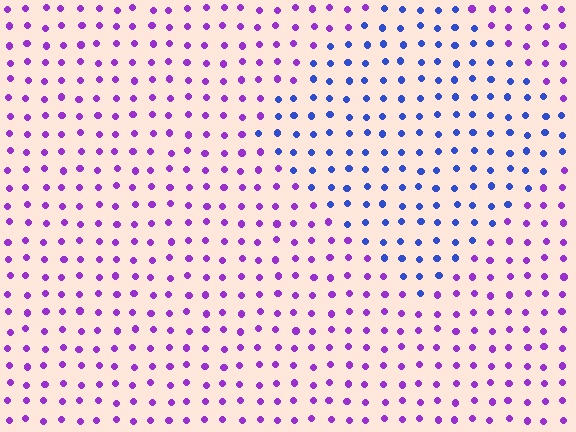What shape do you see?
I see a diamond.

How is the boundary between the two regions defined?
The boundary is defined purely by a slight shift in hue (about 51 degrees). Spacing, size, and orientation are identical on both sides.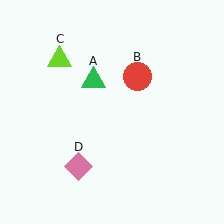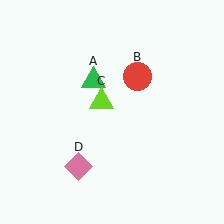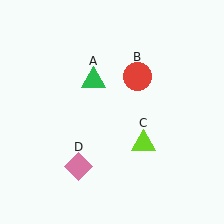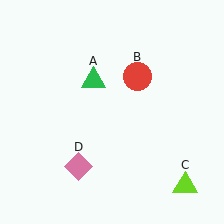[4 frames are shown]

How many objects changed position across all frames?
1 object changed position: lime triangle (object C).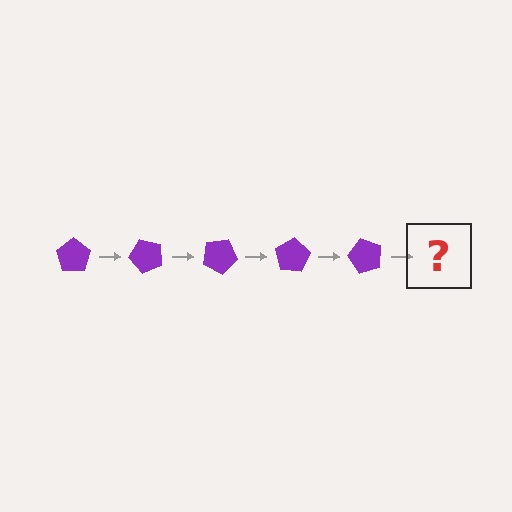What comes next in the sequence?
The next element should be a purple pentagon rotated 250 degrees.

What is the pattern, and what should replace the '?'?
The pattern is that the pentagon rotates 50 degrees each step. The '?' should be a purple pentagon rotated 250 degrees.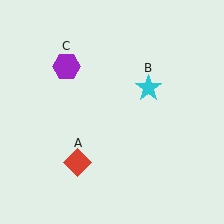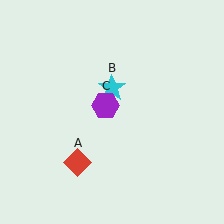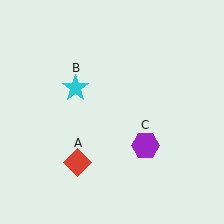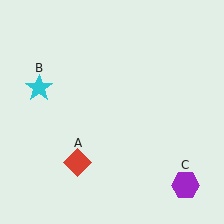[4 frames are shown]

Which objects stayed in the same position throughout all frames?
Red diamond (object A) remained stationary.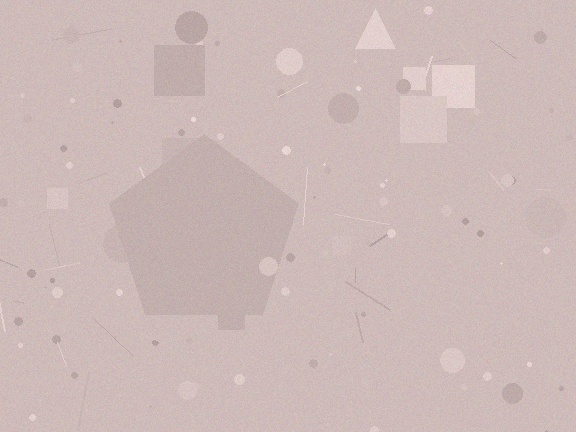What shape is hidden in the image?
A pentagon is hidden in the image.